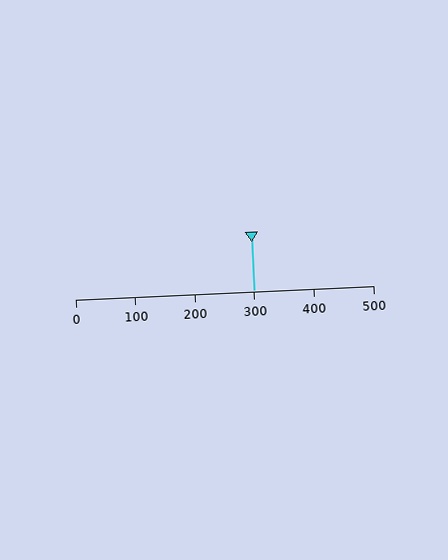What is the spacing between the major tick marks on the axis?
The major ticks are spaced 100 apart.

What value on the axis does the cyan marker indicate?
The marker indicates approximately 300.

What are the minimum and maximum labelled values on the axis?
The axis runs from 0 to 500.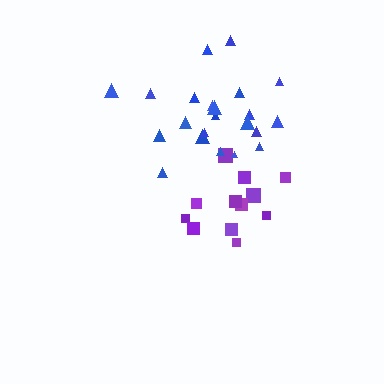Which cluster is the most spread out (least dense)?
Blue.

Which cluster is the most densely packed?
Purple.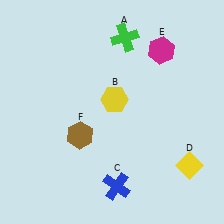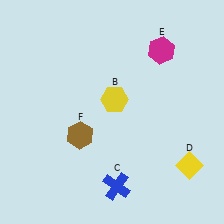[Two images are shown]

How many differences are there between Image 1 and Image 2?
There is 1 difference between the two images.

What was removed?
The green cross (A) was removed in Image 2.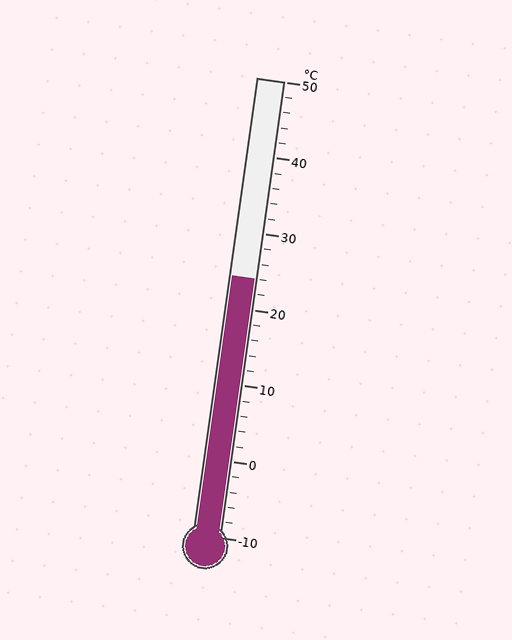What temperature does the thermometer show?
The thermometer shows approximately 24°C.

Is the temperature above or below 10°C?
The temperature is above 10°C.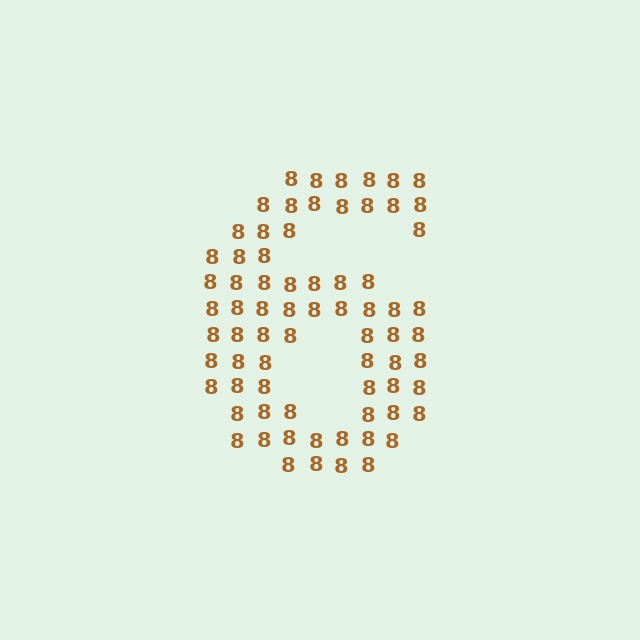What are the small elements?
The small elements are digit 8's.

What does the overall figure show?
The overall figure shows the digit 6.